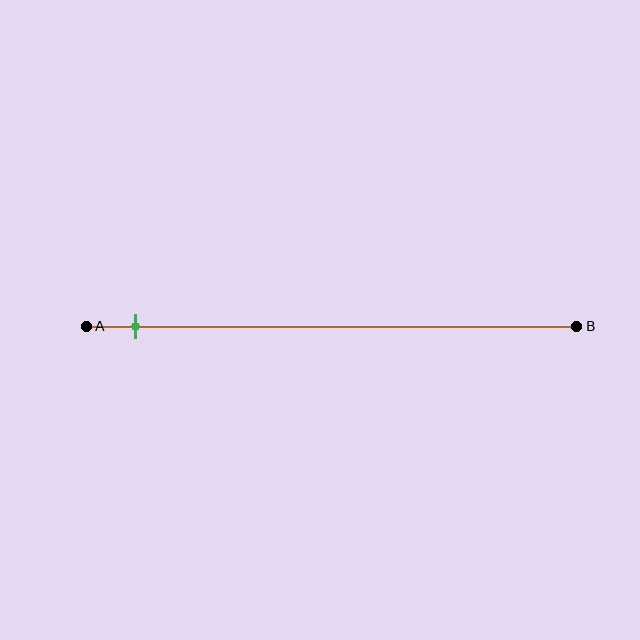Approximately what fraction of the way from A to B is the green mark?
The green mark is approximately 10% of the way from A to B.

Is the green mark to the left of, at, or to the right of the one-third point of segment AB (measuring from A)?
The green mark is to the left of the one-third point of segment AB.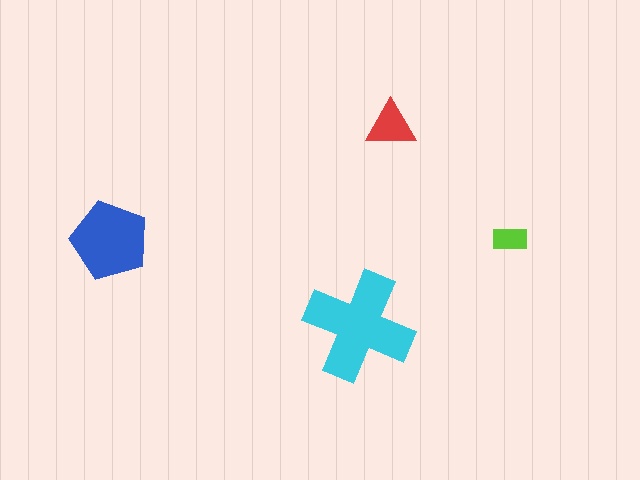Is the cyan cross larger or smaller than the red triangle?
Larger.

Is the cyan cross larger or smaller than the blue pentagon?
Larger.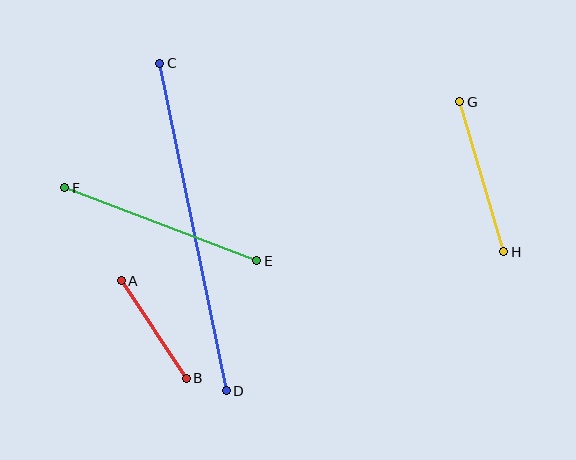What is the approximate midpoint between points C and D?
The midpoint is at approximately (193, 227) pixels.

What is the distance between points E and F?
The distance is approximately 205 pixels.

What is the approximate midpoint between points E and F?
The midpoint is at approximately (161, 224) pixels.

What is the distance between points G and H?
The distance is approximately 156 pixels.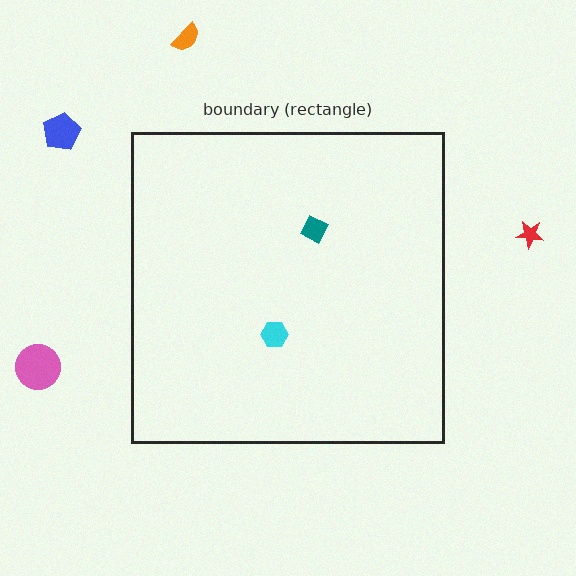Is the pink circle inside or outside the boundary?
Outside.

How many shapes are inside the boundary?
2 inside, 4 outside.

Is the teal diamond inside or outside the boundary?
Inside.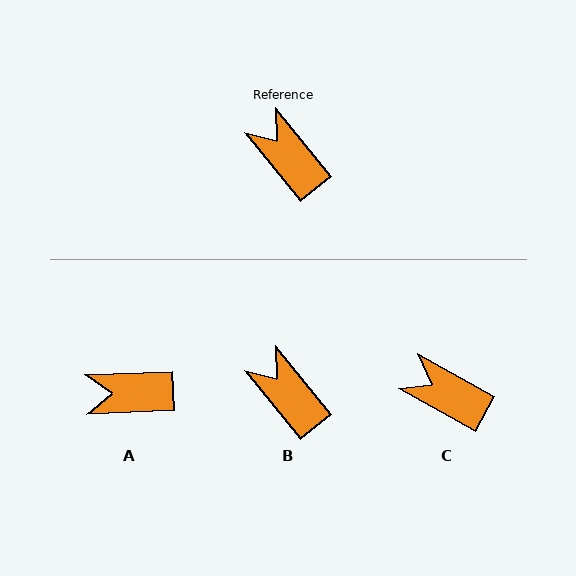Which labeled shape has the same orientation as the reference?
B.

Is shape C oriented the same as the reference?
No, it is off by about 22 degrees.